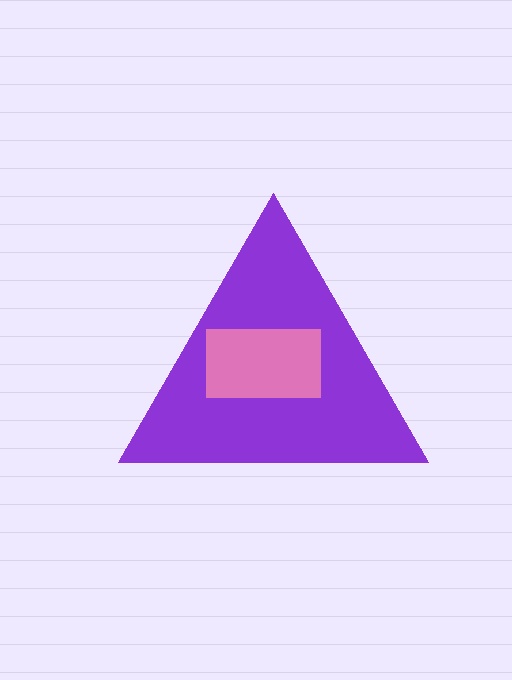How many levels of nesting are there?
2.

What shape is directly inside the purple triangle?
The pink rectangle.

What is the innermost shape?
The pink rectangle.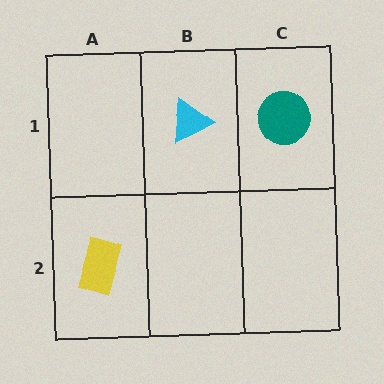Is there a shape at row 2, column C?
No, that cell is empty.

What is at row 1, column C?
A teal circle.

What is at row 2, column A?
A yellow rectangle.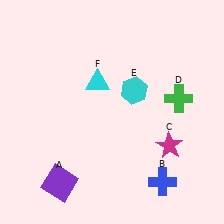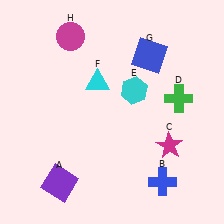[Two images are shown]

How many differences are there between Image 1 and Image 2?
There are 2 differences between the two images.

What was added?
A blue square (G), a magenta circle (H) were added in Image 2.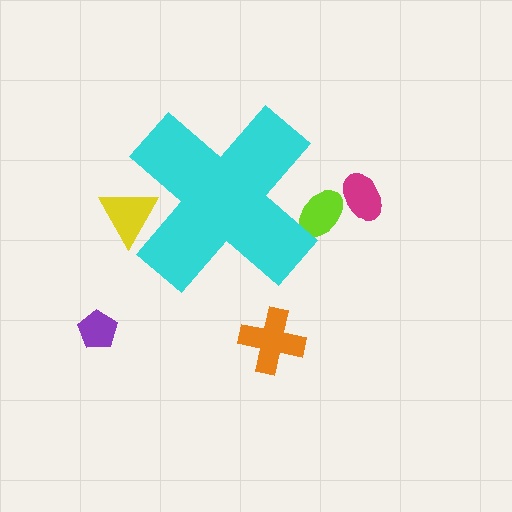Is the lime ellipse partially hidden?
Yes, the lime ellipse is partially hidden behind the cyan cross.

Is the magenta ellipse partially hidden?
No, the magenta ellipse is fully visible.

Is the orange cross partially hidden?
No, the orange cross is fully visible.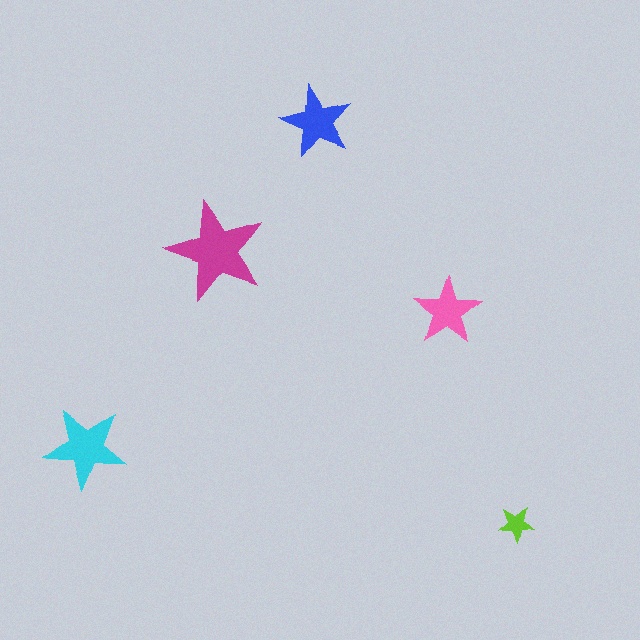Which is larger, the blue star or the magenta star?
The magenta one.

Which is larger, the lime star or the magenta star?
The magenta one.